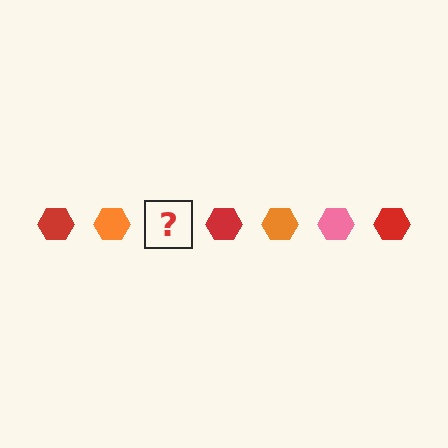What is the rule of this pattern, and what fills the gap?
The rule is that the pattern cycles through red, orange, pink hexagons. The gap should be filled with a pink hexagon.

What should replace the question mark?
The question mark should be replaced with a pink hexagon.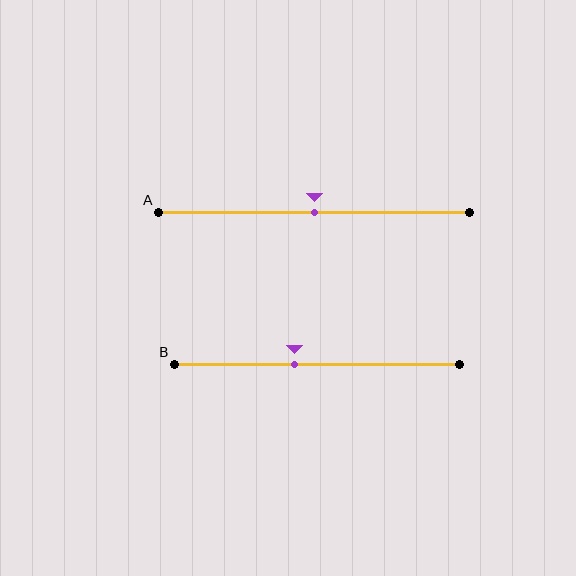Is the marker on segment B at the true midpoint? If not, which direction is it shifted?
No, the marker on segment B is shifted to the left by about 8% of the segment length.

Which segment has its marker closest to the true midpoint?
Segment A has its marker closest to the true midpoint.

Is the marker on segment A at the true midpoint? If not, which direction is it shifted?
Yes, the marker on segment A is at the true midpoint.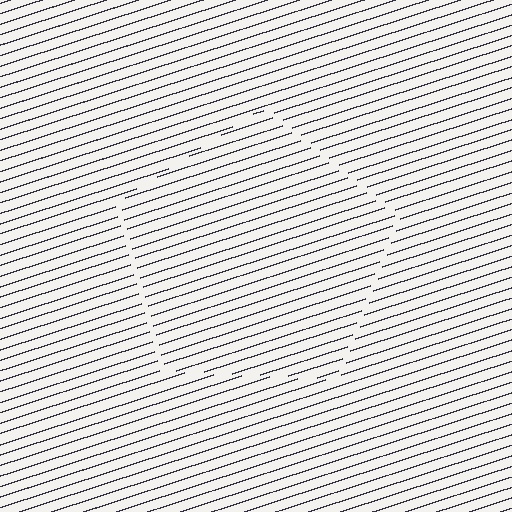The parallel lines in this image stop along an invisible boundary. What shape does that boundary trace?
An illusory pentagon. The interior of the shape contains the same grating, shifted by half a period — the contour is defined by the phase discontinuity where line-ends from the inner and outer gratings abut.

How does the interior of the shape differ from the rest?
The interior of the shape contains the same grating, shifted by half a period — the contour is defined by the phase discontinuity where line-ends from the inner and outer gratings abut.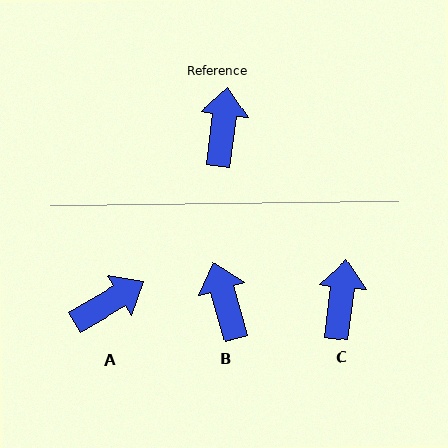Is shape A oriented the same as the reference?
No, it is off by about 52 degrees.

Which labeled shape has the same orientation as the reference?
C.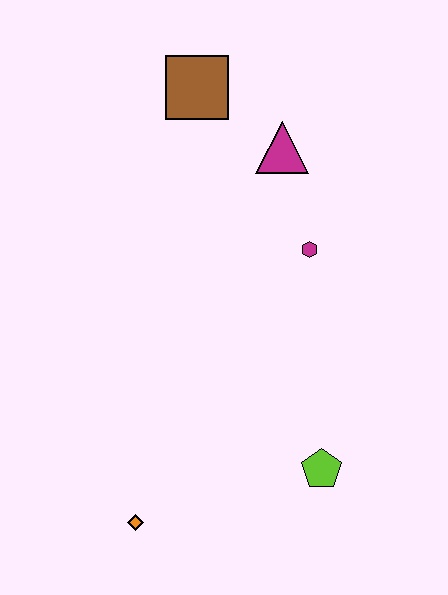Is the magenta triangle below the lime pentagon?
No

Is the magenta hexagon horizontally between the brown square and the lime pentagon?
Yes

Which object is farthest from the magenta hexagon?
The orange diamond is farthest from the magenta hexagon.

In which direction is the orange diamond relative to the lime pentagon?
The orange diamond is to the left of the lime pentagon.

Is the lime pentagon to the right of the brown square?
Yes